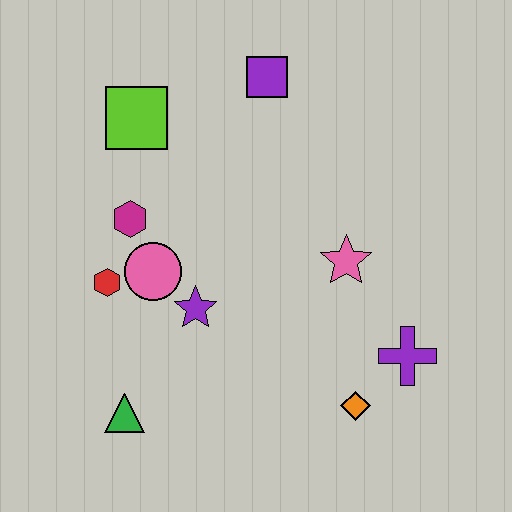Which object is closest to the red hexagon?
The pink circle is closest to the red hexagon.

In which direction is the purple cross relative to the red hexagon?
The purple cross is to the right of the red hexagon.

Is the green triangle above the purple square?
No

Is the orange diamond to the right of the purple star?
Yes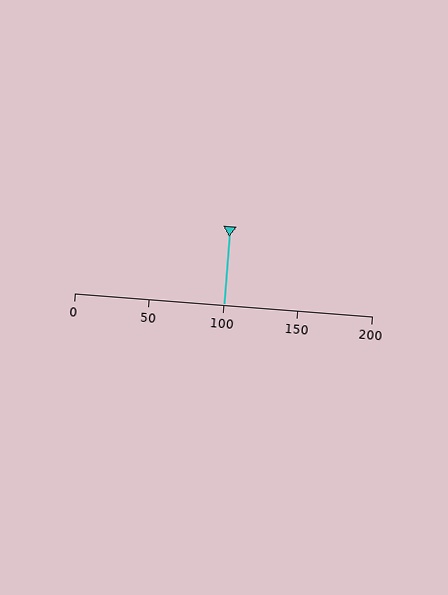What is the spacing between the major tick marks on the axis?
The major ticks are spaced 50 apart.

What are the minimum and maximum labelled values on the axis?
The axis runs from 0 to 200.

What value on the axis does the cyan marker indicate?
The marker indicates approximately 100.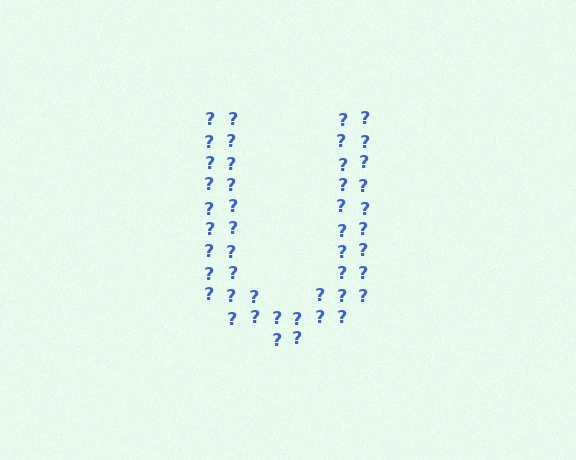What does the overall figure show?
The overall figure shows the letter U.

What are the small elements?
The small elements are question marks.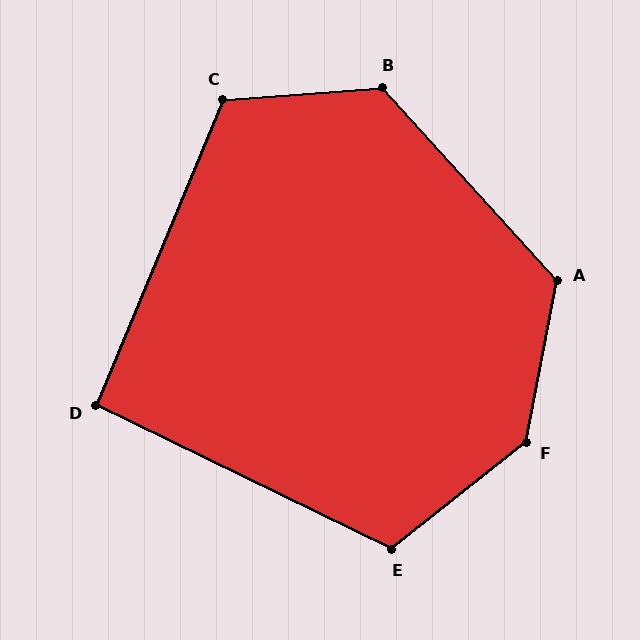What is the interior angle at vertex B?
Approximately 128 degrees (obtuse).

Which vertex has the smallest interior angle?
D, at approximately 93 degrees.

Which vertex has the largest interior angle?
F, at approximately 139 degrees.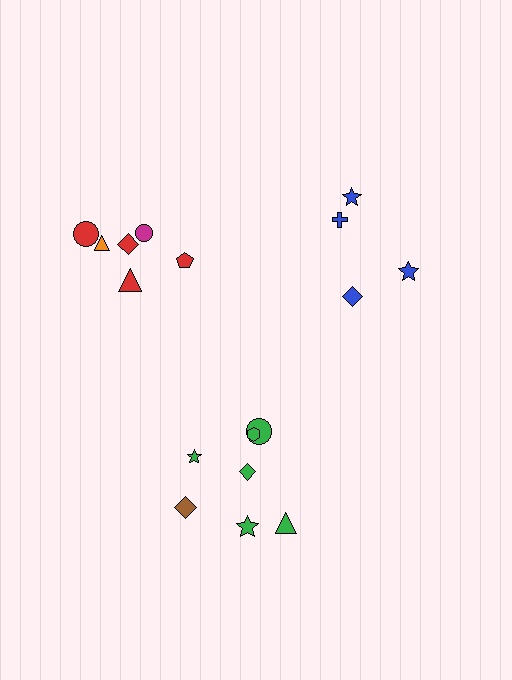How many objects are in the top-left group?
There are 6 objects.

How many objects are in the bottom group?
There are 7 objects.